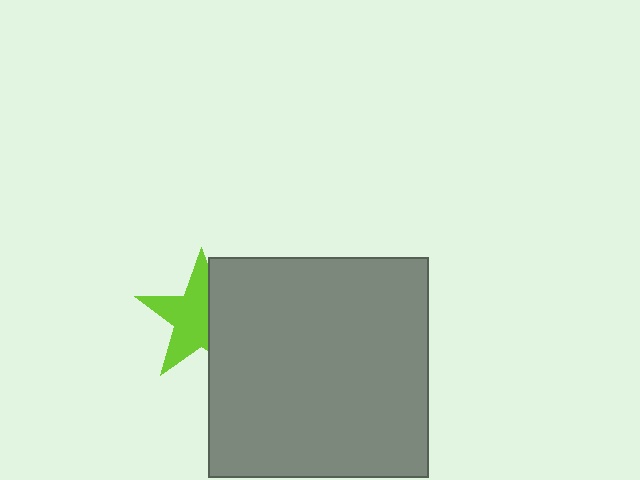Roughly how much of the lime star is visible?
About half of it is visible (roughly 59%).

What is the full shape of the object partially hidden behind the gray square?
The partially hidden object is a lime star.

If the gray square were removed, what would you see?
You would see the complete lime star.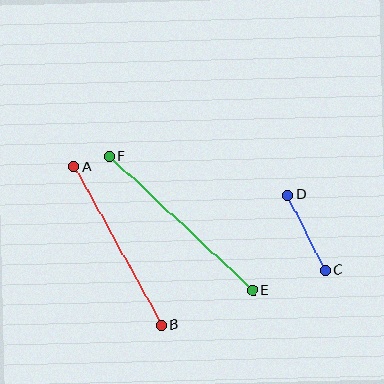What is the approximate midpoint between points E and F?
The midpoint is at approximately (181, 223) pixels.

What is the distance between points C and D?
The distance is approximately 84 pixels.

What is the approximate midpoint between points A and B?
The midpoint is at approximately (118, 246) pixels.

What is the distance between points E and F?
The distance is approximately 196 pixels.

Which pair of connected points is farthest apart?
Points E and F are farthest apart.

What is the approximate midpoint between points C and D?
The midpoint is at approximately (306, 233) pixels.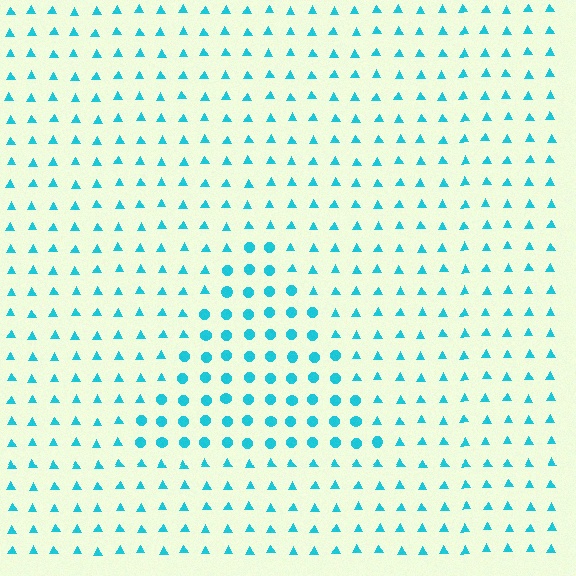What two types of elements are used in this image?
The image uses circles inside the triangle region and triangles outside it.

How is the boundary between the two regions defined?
The boundary is defined by a change in element shape: circles inside vs. triangles outside. All elements share the same color and spacing.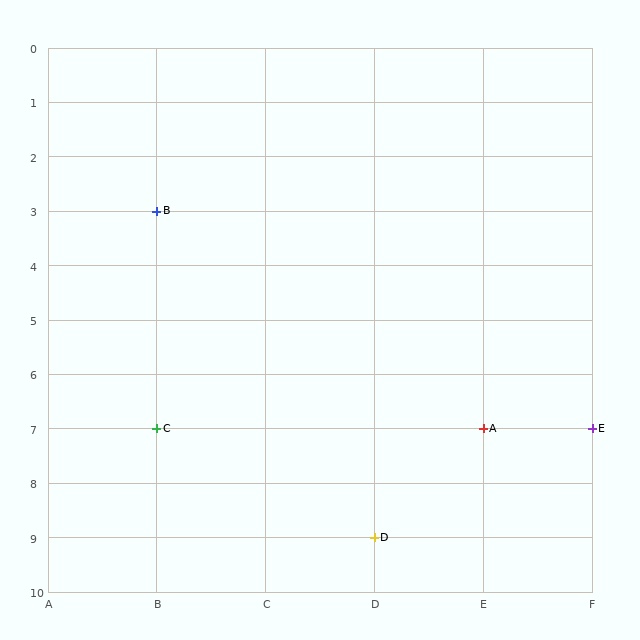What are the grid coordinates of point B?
Point B is at grid coordinates (B, 3).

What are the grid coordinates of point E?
Point E is at grid coordinates (F, 7).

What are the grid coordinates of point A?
Point A is at grid coordinates (E, 7).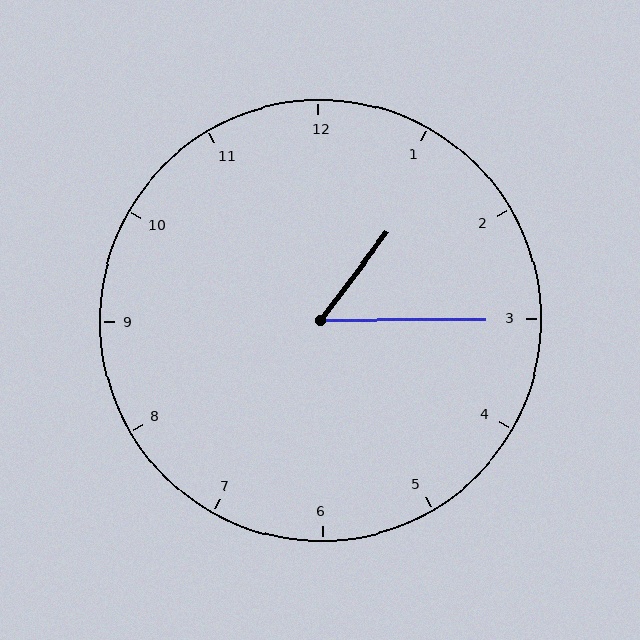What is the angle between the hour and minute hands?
Approximately 52 degrees.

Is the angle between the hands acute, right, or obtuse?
It is acute.